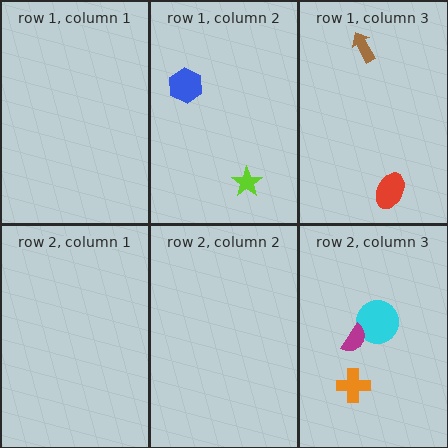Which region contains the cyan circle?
The row 2, column 3 region.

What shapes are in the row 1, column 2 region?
The lime star, the blue hexagon.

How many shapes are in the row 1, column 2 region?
2.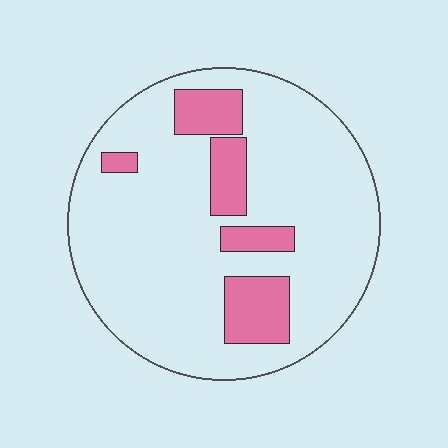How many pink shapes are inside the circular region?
5.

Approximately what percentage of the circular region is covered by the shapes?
Approximately 15%.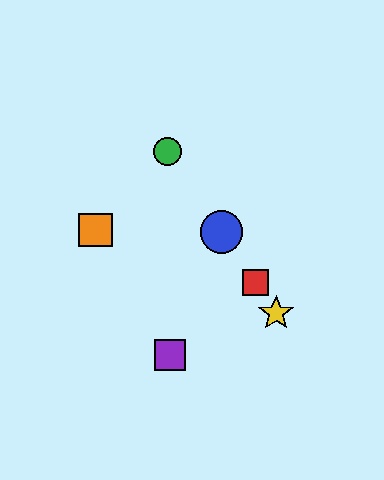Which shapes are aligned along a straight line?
The red square, the blue circle, the green circle, the yellow star are aligned along a straight line.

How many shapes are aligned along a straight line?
4 shapes (the red square, the blue circle, the green circle, the yellow star) are aligned along a straight line.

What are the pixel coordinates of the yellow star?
The yellow star is at (276, 313).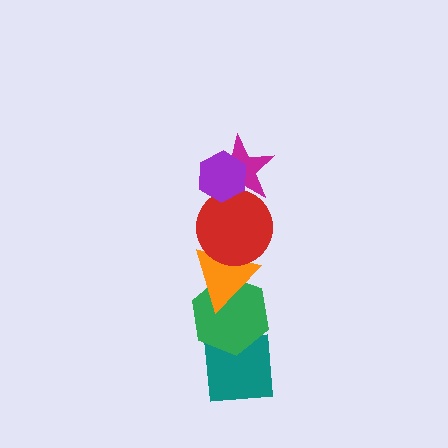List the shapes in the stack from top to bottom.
From top to bottom: the purple hexagon, the magenta star, the red circle, the orange triangle, the green hexagon, the teal square.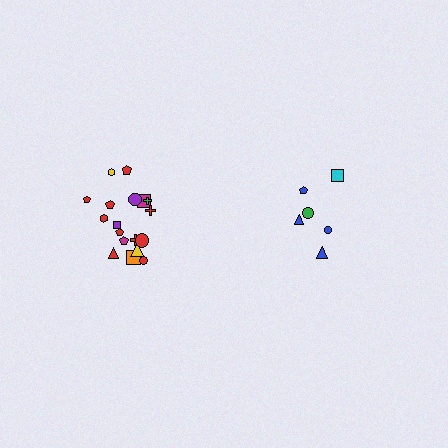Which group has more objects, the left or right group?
The left group.